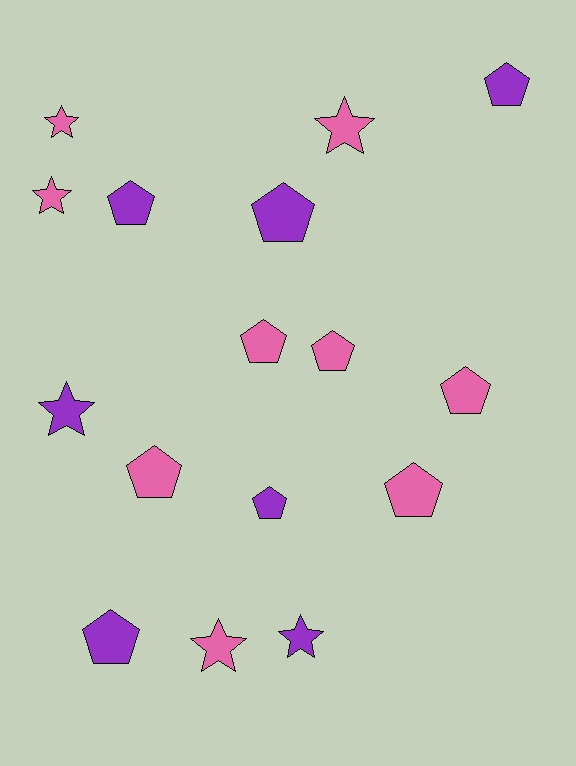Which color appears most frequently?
Pink, with 9 objects.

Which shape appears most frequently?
Pentagon, with 10 objects.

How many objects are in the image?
There are 16 objects.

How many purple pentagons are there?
There are 5 purple pentagons.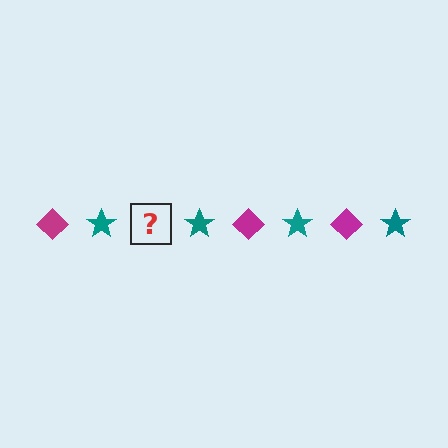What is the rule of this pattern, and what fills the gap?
The rule is that the pattern alternates between magenta diamond and teal star. The gap should be filled with a magenta diamond.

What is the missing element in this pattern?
The missing element is a magenta diamond.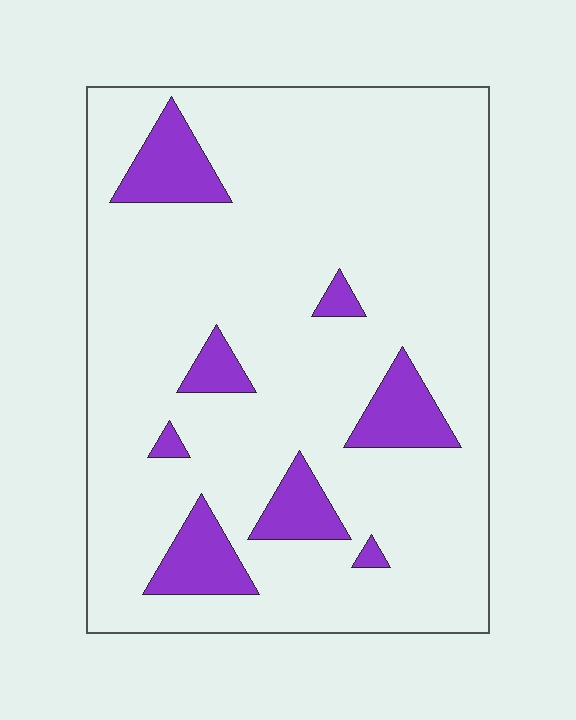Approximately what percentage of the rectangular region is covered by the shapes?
Approximately 15%.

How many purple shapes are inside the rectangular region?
8.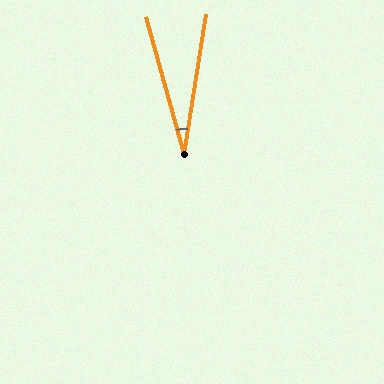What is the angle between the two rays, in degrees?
Approximately 24 degrees.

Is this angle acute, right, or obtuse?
It is acute.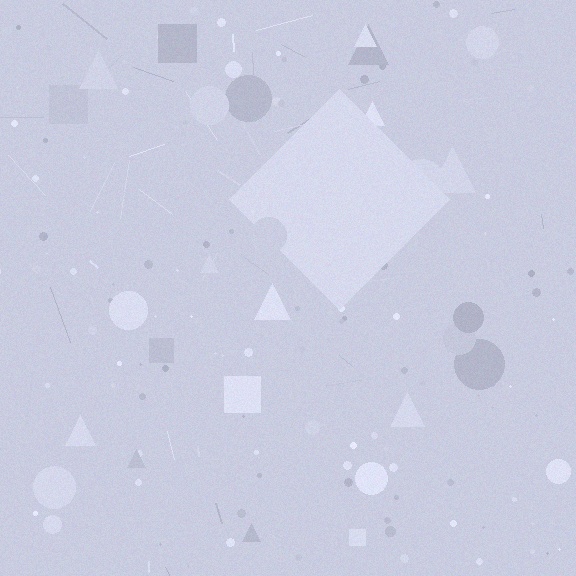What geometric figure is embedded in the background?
A diamond is embedded in the background.